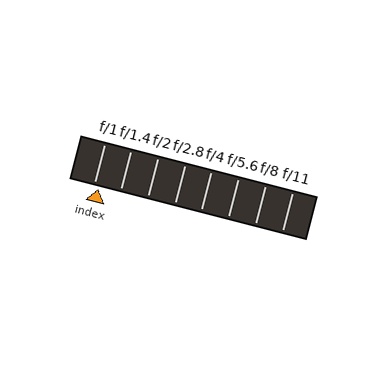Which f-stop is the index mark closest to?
The index mark is closest to f/1.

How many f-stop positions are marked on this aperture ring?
There are 8 f-stop positions marked.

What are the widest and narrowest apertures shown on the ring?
The widest aperture shown is f/1 and the narrowest is f/11.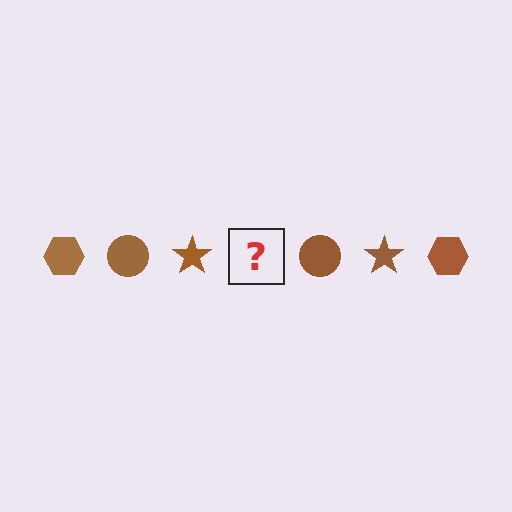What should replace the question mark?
The question mark should be replaced with a brown hexagon.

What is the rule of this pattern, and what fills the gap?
The rule is that the pattern cycles through hexagon, circle, star shapes in brown. The gap should be filled with a brown hexagon.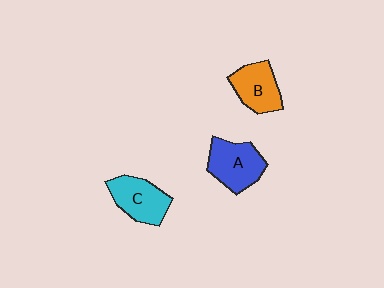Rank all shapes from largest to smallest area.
From largest to smallest: A (blue), C (cyan), B (orange).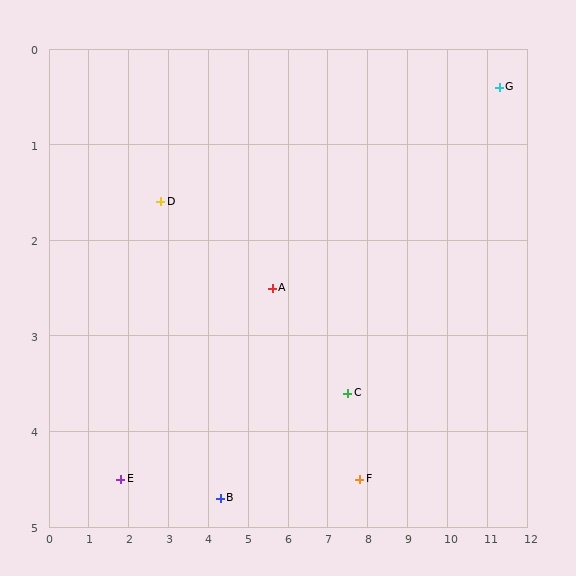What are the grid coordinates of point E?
Point E is at approximately (1.8, 4.5).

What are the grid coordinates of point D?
Point D is at approximately (2.8, 1.6).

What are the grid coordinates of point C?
Point C is at approximately (7.5, 3.6).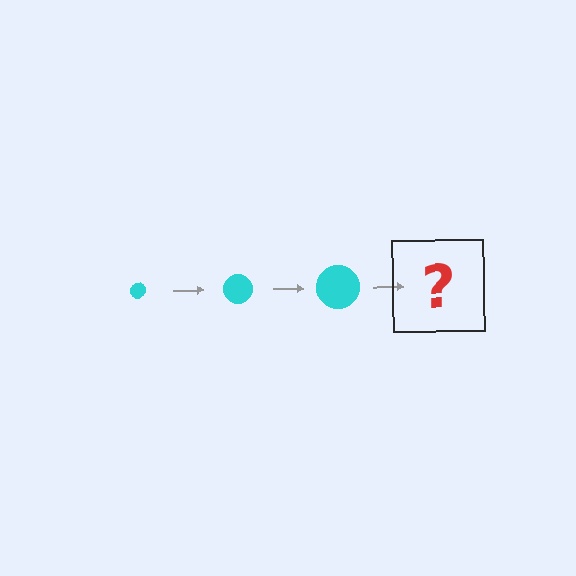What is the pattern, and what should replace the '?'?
The pattern is that the circle gets progressively larger each step. The '?' should be a cyan circle, larger than the previous one.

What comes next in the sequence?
The next element should be a cyan circle, larger than the previous one.